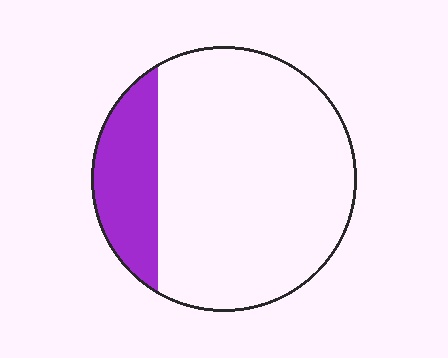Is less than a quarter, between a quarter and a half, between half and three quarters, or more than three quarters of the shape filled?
Less than a quarter.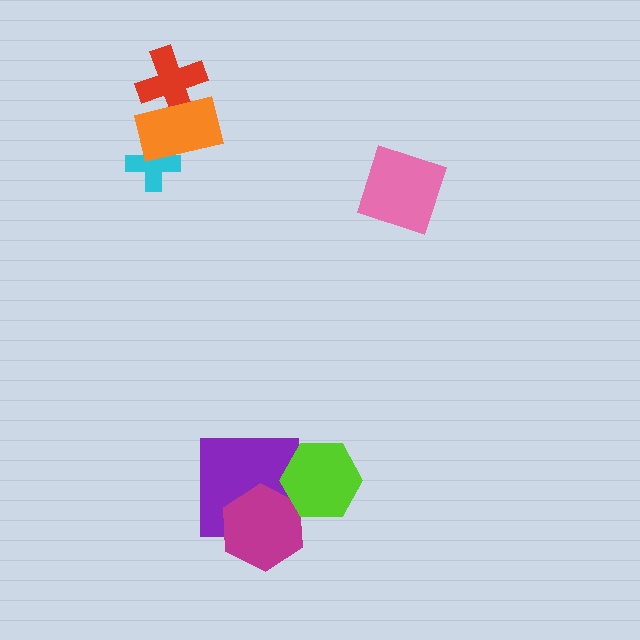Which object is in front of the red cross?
The orange rectangle is in front of the red cross.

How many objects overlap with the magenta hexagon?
2 objects overlap with the magenta hexagon.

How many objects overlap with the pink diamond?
0 objects overlap with the pink diamond.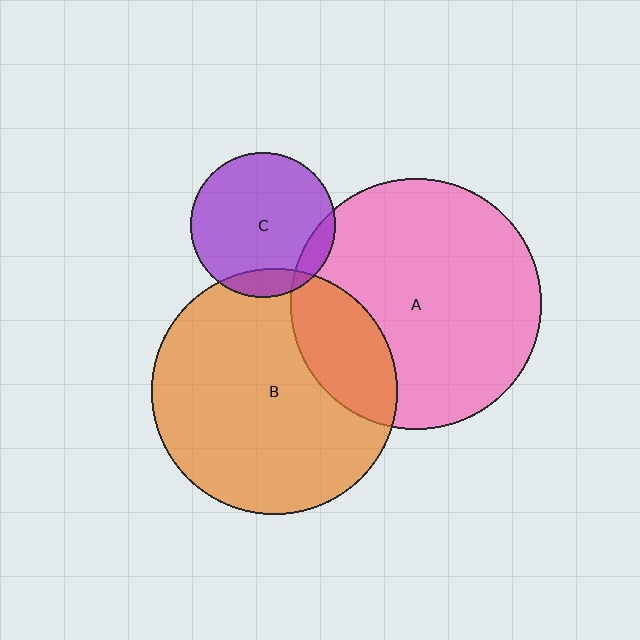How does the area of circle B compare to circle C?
Approximately 2.9 times.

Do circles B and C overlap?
Yes.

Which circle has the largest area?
Circle A (pink).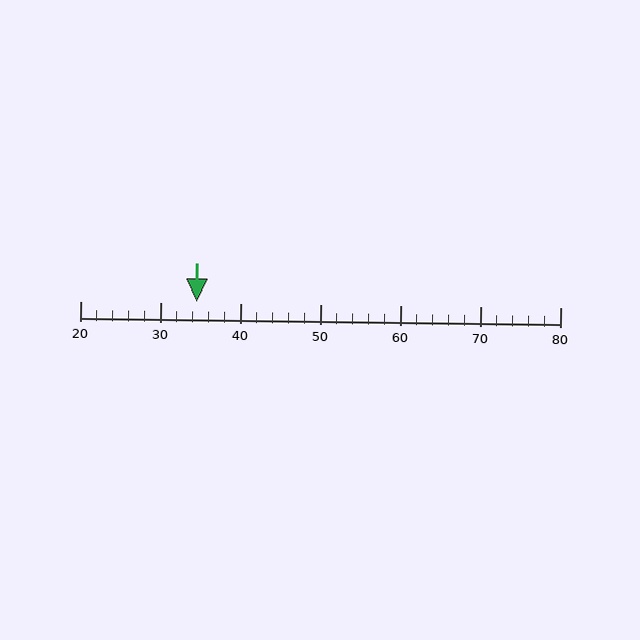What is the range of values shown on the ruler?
The ruler shows values from 20 to 80.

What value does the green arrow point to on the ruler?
The green arrow points to approximately 34.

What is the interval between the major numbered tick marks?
The major tick marks are spaced 10 units apart.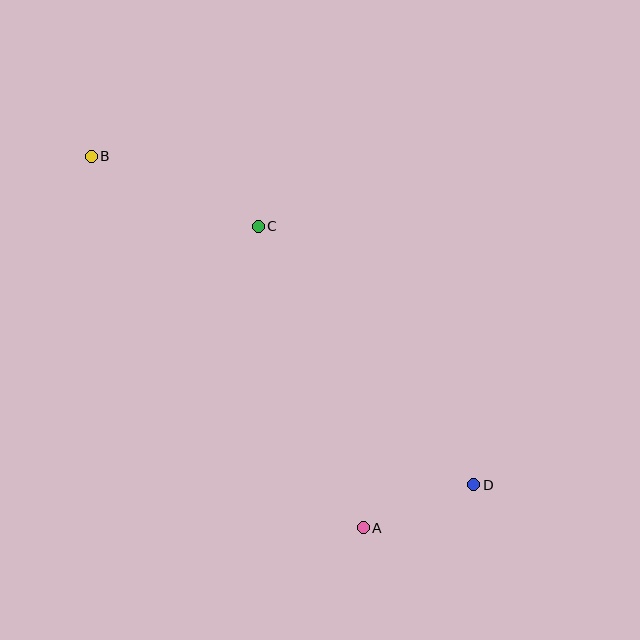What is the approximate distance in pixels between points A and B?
The distance between A and B is approximately 460 pixels.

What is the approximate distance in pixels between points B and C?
The distance between B and C is approximately 181 pixels.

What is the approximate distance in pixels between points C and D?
The distance between C and D is approximately 336 pixels.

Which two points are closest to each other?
Points A and D are closest to each other.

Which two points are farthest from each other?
Points B and D are farthest from each other.